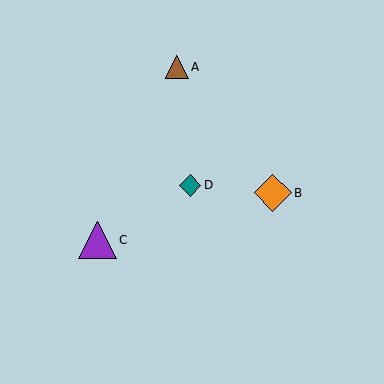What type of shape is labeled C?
Shape C is a purple triangle.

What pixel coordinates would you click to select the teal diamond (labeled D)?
Click at (190, 185) to select the teal diamond D.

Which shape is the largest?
The orange diamond (labeled B) is the largest.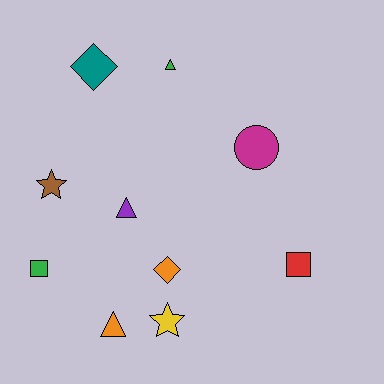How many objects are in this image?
There are 10 objects.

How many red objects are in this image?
There is 1 red object.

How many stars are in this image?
There are 2 stars.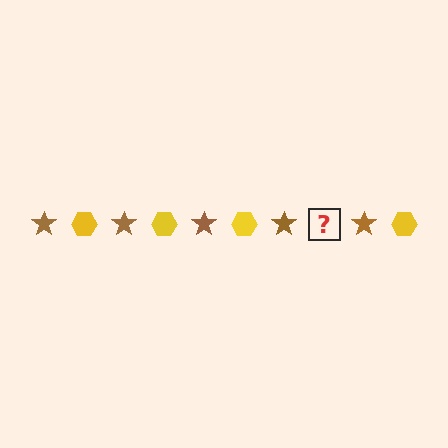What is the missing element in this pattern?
The missing element is a yellow hexagon.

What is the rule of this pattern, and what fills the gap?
The rule is that the pattern alternates between brown star and yellow hexagon. The gap should be filled with a yellow hexagon.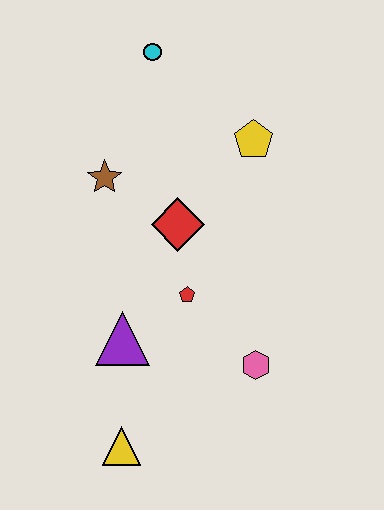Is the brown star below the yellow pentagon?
Yes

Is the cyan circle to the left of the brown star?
No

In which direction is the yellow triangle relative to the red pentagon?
The yellow triangle is below the red pentagon.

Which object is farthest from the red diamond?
The yellow triangle is farthest from the red diamond.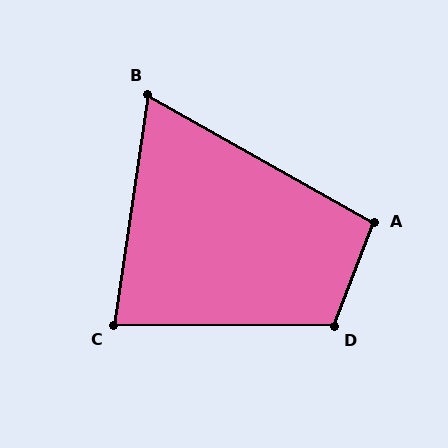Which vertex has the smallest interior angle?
B, at approximately 69 degrees.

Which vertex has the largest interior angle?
D, at approximately 111 degrees.